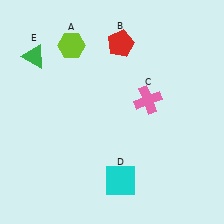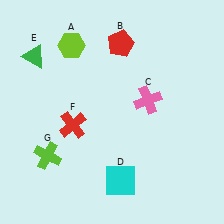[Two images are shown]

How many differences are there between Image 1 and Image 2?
There are 2 differences between the two images.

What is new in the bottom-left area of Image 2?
A lime cross (G) was added in the bottom-left area of Image 2.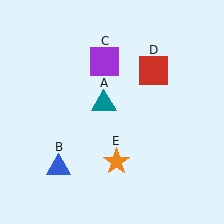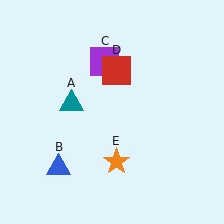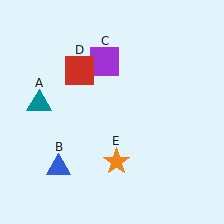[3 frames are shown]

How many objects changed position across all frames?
2 objects changed position: teal triangle (object A), red square (object D).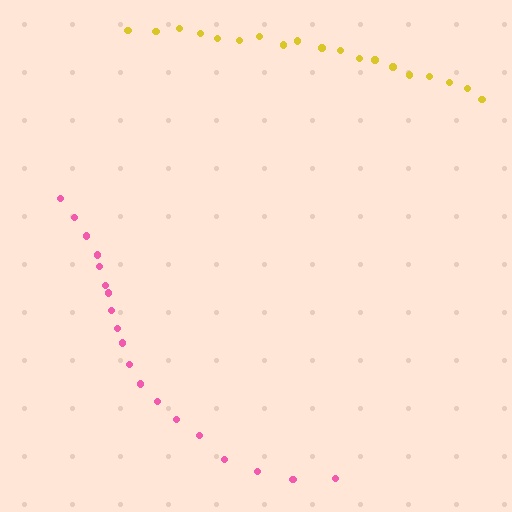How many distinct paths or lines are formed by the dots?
There are 2 distinct paths.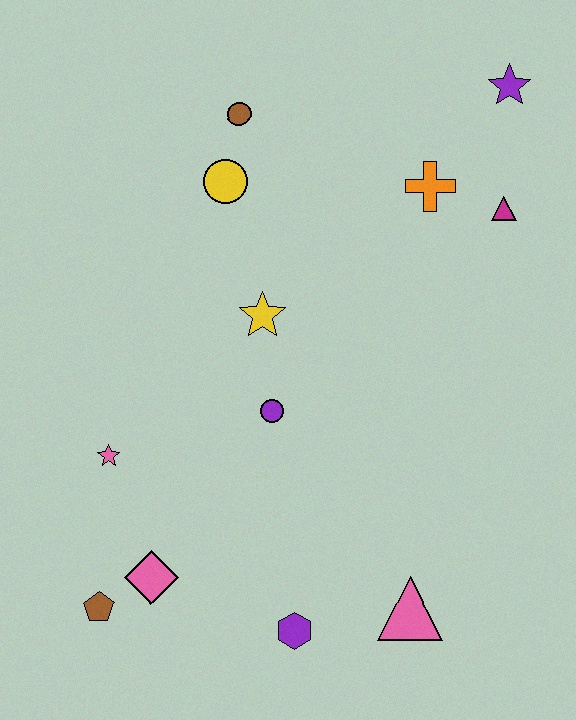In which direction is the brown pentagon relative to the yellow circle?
The brown pentagon is below the yellow circle.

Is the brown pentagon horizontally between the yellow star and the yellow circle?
No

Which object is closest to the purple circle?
The yellow star is closest to the purple circle.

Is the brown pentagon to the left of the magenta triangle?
Yes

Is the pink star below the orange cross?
Yes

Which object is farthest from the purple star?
The brown pentagon is farthest from the purple star.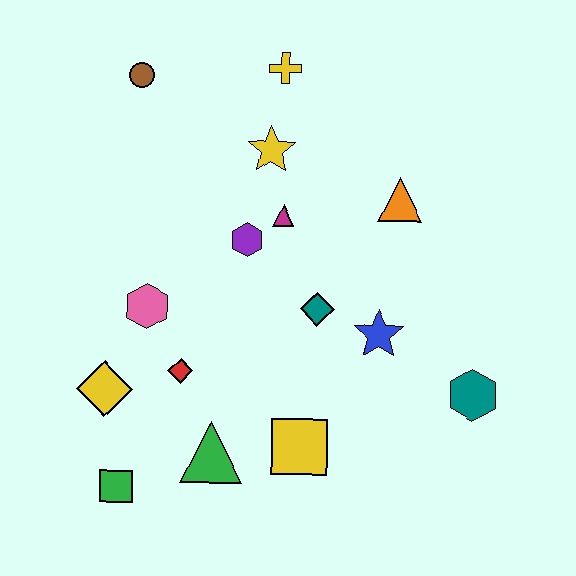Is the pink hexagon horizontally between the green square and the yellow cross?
Yes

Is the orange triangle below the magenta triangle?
No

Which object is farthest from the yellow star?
The green square is farthest from the yellow star.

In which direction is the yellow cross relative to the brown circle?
The yellow cross is to the right of the brown circle.